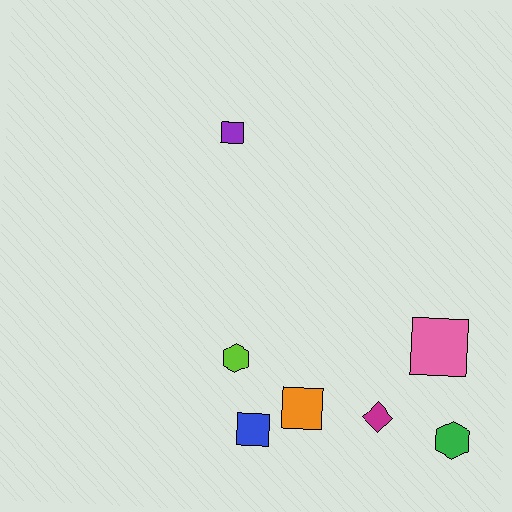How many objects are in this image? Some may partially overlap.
There are 7 objects.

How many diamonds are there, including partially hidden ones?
There is 1 diamond.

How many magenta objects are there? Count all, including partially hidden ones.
There is 1 magenta object.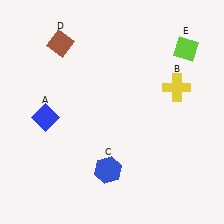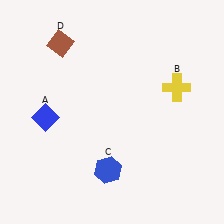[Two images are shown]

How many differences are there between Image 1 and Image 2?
There is 1 difference between the two images.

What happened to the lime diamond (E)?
The lime diamond (E) was removed in Image 2. It was in the top-right area of Image 1.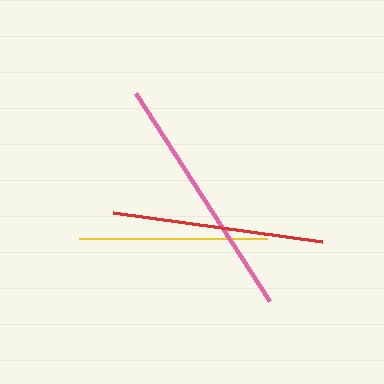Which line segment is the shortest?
The yellow line is the shortest at approximately 189 pixels.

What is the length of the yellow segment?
The yellow segment is approximately 189 pixels long.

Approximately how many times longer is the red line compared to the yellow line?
The red line is approximately 1.1 times the length of the yellow line.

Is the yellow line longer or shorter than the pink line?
The pink line is longer than the yellow line.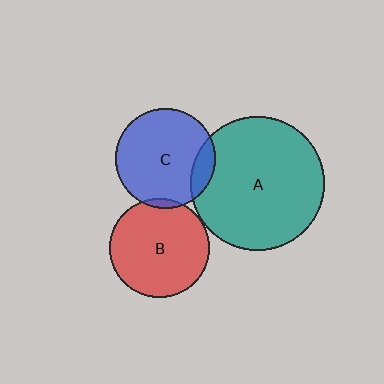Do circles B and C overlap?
Yes.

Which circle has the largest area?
Circle A (teal).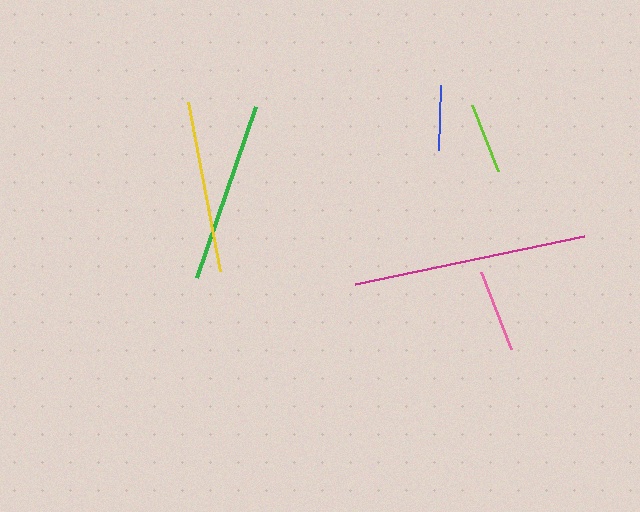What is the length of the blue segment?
The blue segment is approximately 65 pixels long.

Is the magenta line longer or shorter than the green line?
The magenta line is longer than the green line.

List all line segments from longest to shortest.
From longest to shortest: magenta, green, yellow, pink, lime, blue.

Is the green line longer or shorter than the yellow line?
The green line is longer than the yellow line.